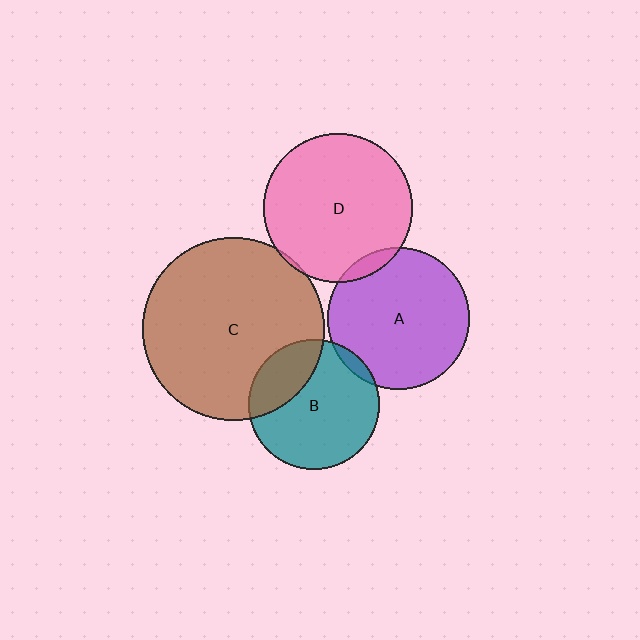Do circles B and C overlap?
Yes.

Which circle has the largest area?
Circle C (brown).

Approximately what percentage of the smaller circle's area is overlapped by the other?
Approximately 25%.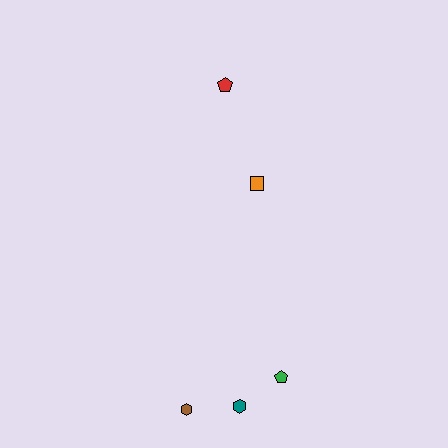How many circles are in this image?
There are no circles.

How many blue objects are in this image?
There are no blue objects.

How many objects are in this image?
There are 5 objects.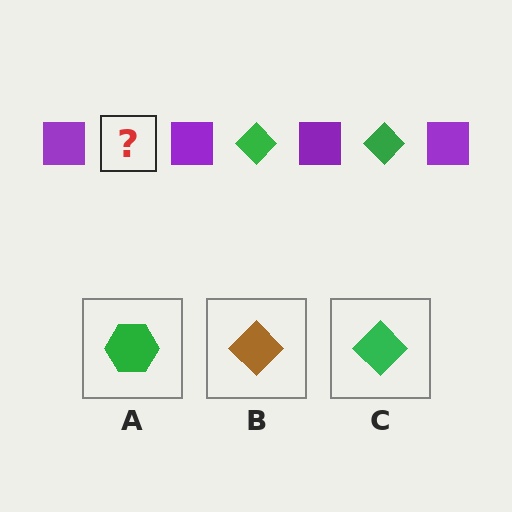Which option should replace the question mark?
Option C.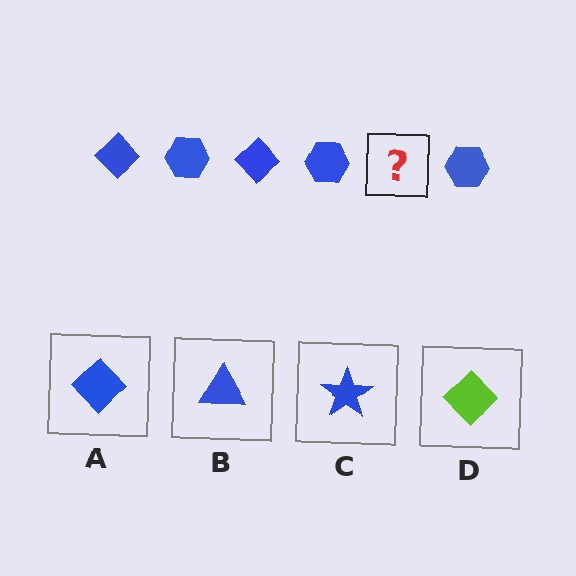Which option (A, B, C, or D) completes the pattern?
A.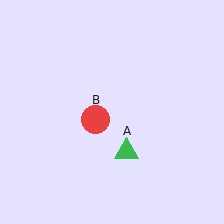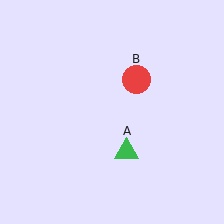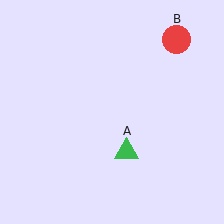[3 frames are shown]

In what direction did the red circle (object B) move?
The red circle (object B) moved up and to the right.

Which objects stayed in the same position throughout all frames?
Green triangle (object A) remained stationary.